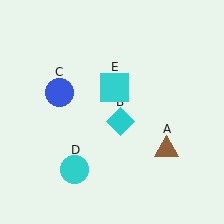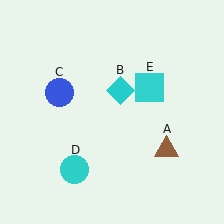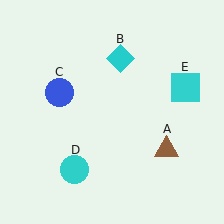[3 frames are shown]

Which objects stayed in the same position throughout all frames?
Brown triangle (object A) and blue circle (object C) and cyan circle (object D) remained stationary.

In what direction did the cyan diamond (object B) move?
The cyan diamond (object B) moved up.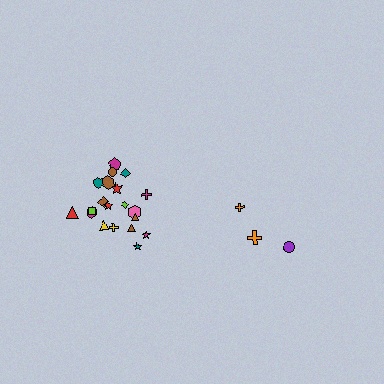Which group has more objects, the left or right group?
The left group.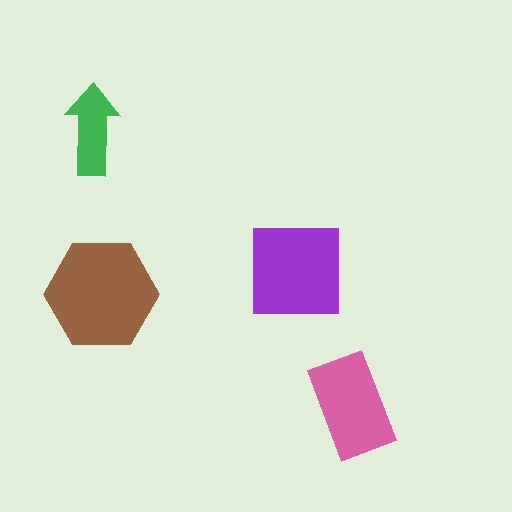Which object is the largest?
The brown hexagon.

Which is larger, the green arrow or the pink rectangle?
The pink rectangle.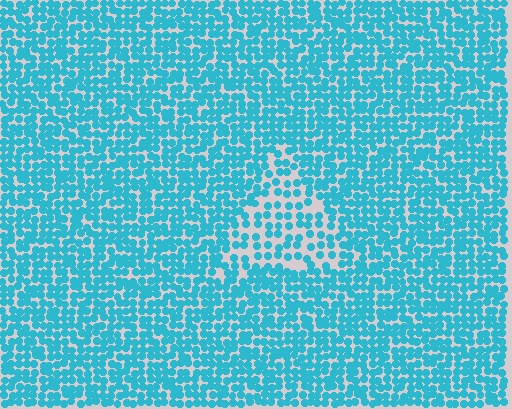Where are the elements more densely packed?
The elements are more densely packed outside the triangle boundary.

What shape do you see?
I see a triangle.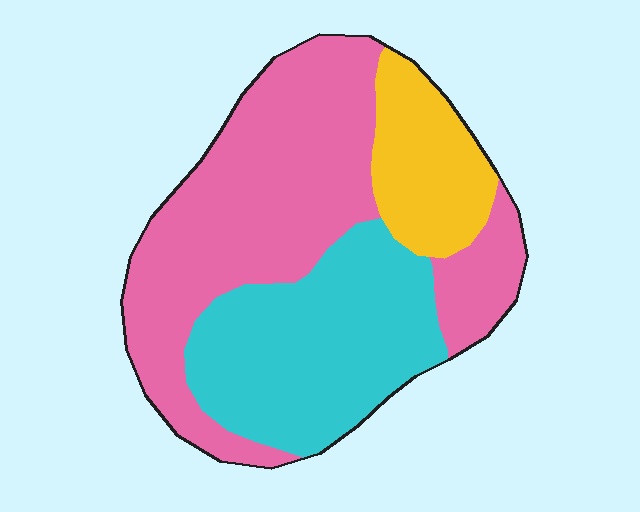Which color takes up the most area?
Pink, at roughly 50%.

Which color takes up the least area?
Yellow, at roughly 15%.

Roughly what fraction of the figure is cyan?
Cyan covers about 35% of the figure.